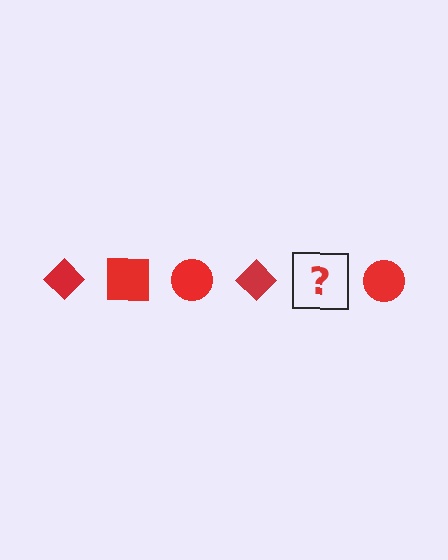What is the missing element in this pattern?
The missing element is a red square.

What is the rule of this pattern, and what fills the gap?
The rule is that the pattern cycles through diamond, square, circle shapes in red. The gap should be filled with a red square.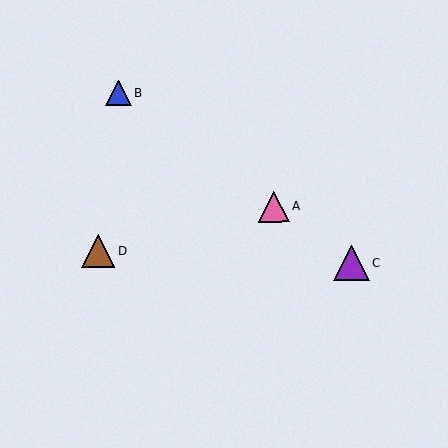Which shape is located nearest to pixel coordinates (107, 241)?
The brown triangle (labeled D) at (99, 251) is nearest to that location.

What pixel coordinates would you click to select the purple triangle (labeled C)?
Click at (352, 263) to select the purple triangle C.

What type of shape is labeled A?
Shape A is a pink triangle.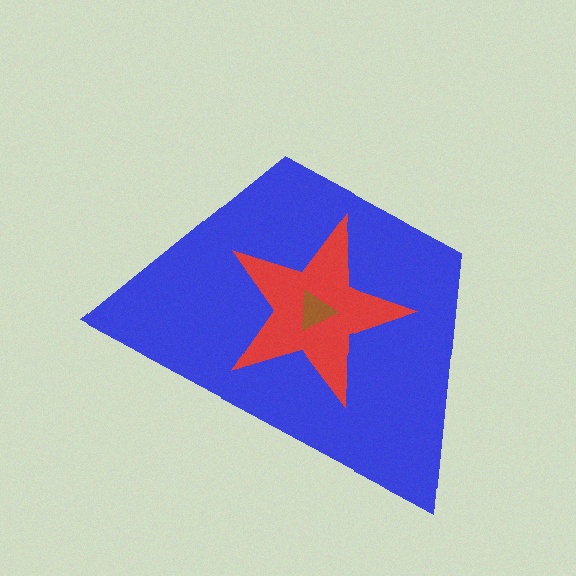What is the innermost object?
The brown triangle.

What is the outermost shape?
The blue trapezoid.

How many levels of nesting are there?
3.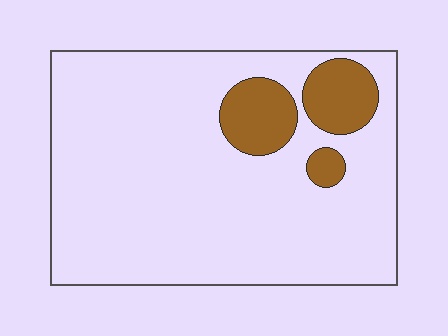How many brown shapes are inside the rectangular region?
3.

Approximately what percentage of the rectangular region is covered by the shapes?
Approximately 15%.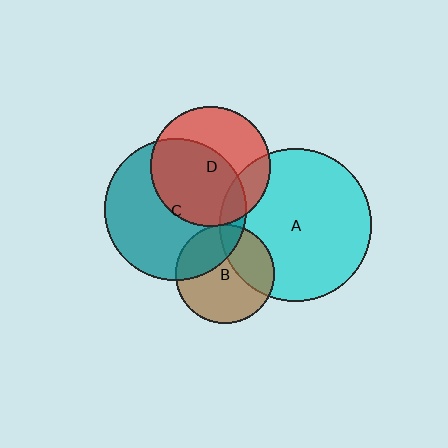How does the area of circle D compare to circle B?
Approximately 1.5 times.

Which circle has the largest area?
Circle A (cyan).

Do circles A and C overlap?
Yes.